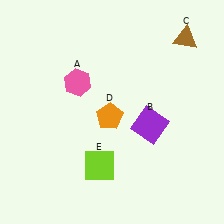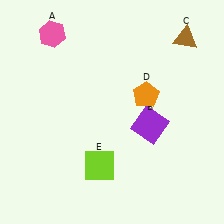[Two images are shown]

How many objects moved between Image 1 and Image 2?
2 objects moved between the two images.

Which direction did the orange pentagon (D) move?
The orange pentagon (D) moved right.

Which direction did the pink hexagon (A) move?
The pink hexagon (A) moved up.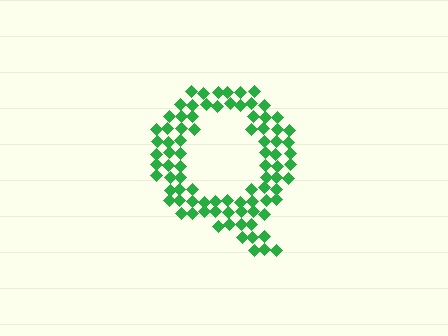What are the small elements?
The small elements are diamonds.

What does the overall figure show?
The overall figure shows the letter Q.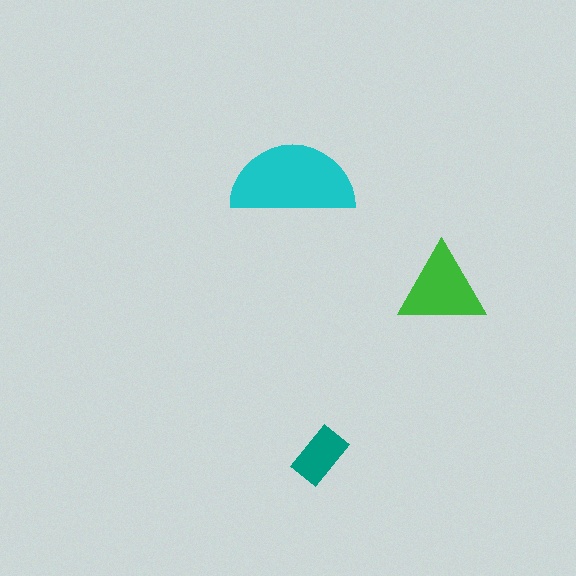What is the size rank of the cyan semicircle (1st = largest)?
1st.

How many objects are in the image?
There are 3 objects in the image.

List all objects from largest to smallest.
The cyan semicircle, the green triangle, the teal rectangle.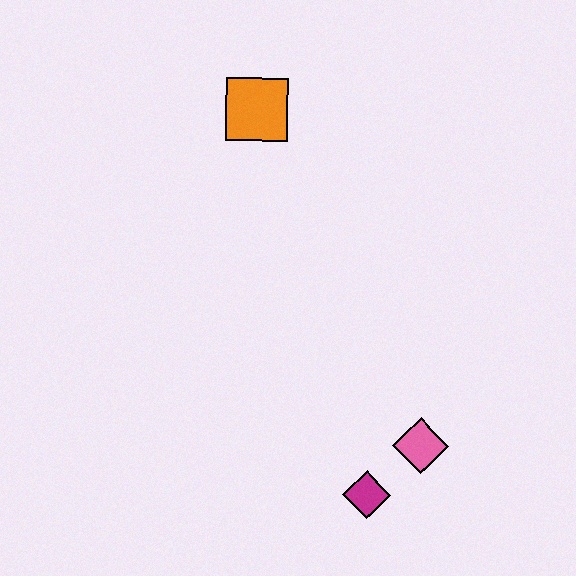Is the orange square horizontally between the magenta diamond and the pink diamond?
No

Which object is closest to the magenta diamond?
The pink diamond is closest to the magenta diamond.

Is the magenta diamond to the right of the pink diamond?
No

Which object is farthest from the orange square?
The magenta diamond is farthest from the orange square.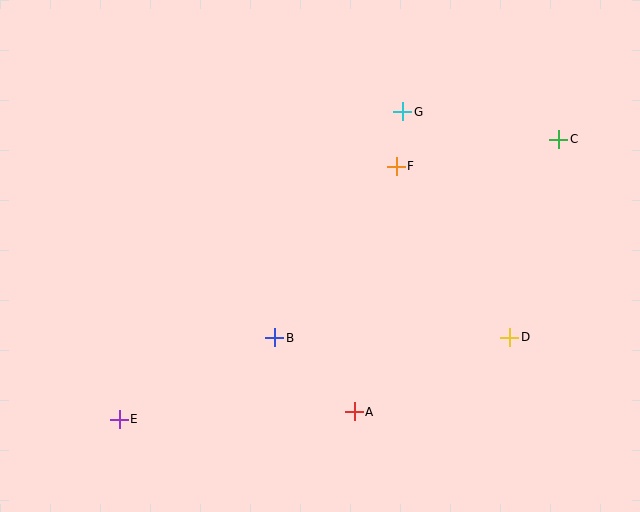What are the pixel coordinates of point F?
Point F is at (396, 166).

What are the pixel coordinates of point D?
Point D is at (510, 337).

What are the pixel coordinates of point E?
Point E is at (119, 419).